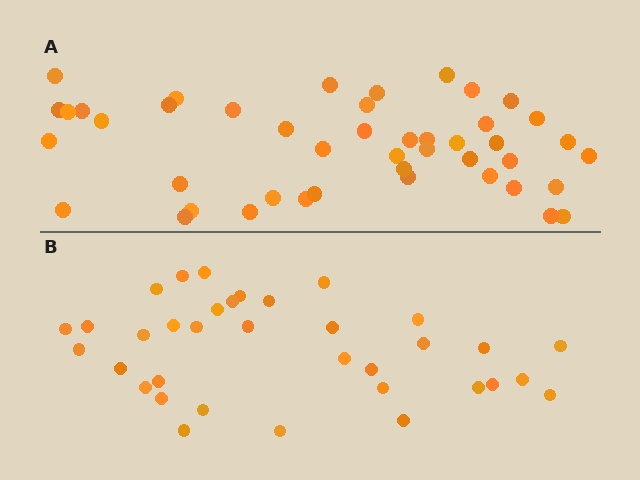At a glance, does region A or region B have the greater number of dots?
Region A (the top region) has more dots.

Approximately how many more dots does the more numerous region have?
Region A has roughly 10 or so more dots than region B.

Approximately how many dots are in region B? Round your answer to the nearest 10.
About 40 dots. (The exact count is 35, which rounds to 40.)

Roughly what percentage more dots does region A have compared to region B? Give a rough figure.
About 30% more.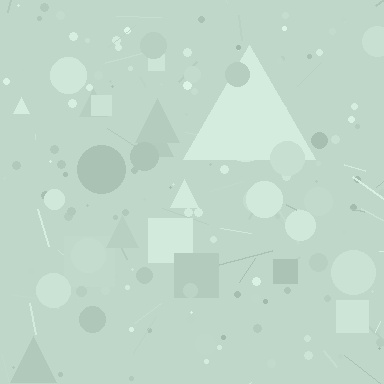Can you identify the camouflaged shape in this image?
The camouflaged shape is a triangle.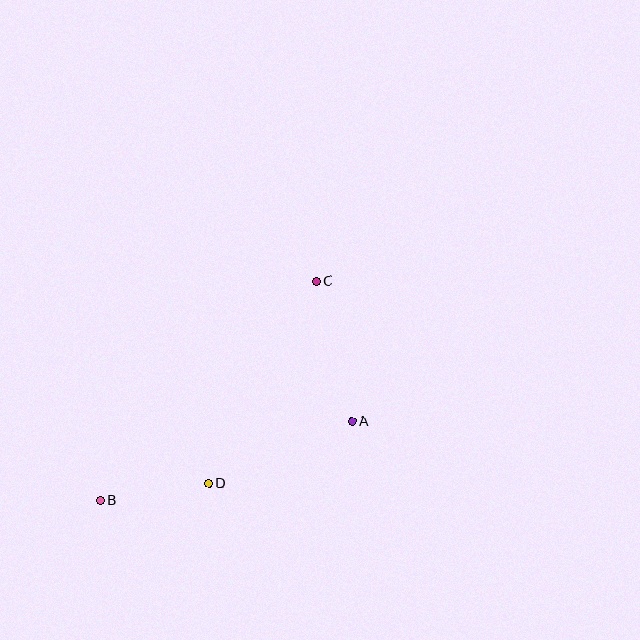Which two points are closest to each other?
Points B and D are closest to each other.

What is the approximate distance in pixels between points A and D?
The distance between A and D is approximately 156 pixels.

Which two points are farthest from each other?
Points B and C are farthest from each other.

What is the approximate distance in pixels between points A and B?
The distance between A and B is approximately 264 pixels.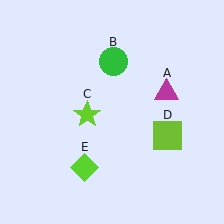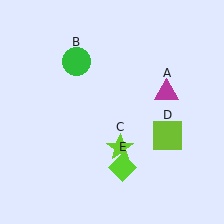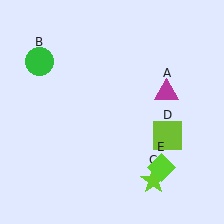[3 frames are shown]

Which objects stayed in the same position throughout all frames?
Magenta triangle (object A) and lime square (object D) remained stationary.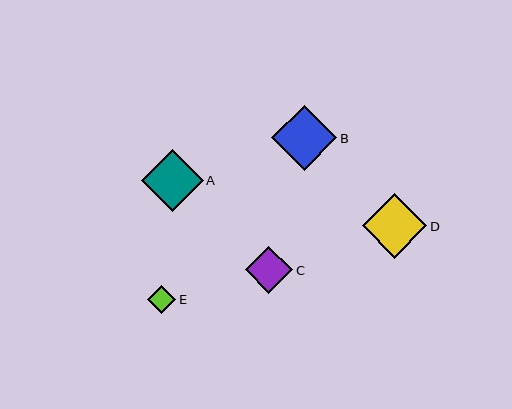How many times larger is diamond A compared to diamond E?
Diamond A is approximately 2.2 times the size of diamond E.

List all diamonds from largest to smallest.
From largest to smallest: B, D, A, C, E.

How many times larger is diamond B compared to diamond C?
Diamond B is approximately 1.4 times the size of diamond C.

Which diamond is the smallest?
Diamond E is the smallest with a size of approximately 28 pixels.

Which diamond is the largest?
Diamond B is the largest with a size of approximately 65 pixels.